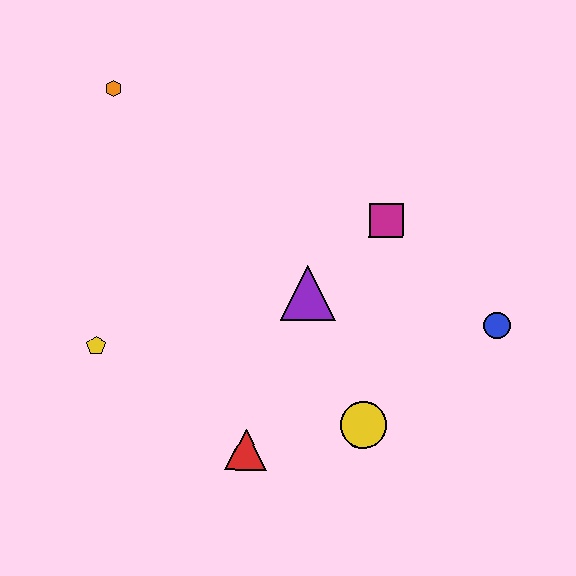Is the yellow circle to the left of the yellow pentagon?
No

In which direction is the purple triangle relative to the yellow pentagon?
The purple triangle is to the right of the yellow pentagon.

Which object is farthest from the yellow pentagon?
The blue circle is farthest from the yellow pentagon.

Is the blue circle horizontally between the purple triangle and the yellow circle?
No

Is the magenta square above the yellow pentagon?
Yes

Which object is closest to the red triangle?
The yellow circle is closest to the red triangle.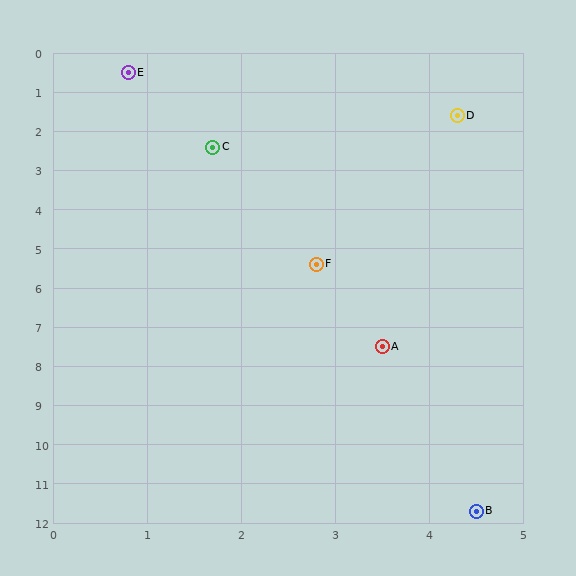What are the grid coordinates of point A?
Point A is at approximately (3.5, 7.5).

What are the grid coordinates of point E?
Point E is at approximately (0.8, 0.5).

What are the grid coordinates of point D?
Point D is at approximately (4.3, 1.6).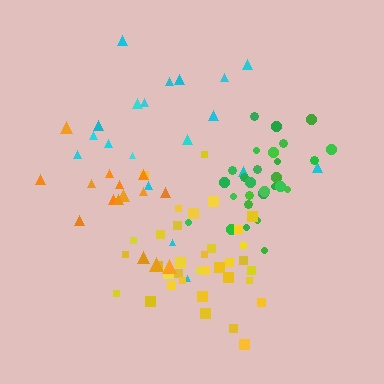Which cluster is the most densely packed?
Green.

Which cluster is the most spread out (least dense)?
Cyan.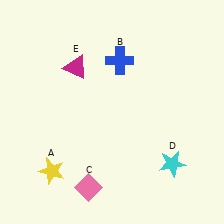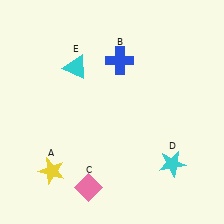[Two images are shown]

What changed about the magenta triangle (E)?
In Image 1, E is magenta. In Image 2, it changed to cyan.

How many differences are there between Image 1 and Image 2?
There is 1 difference between the two images.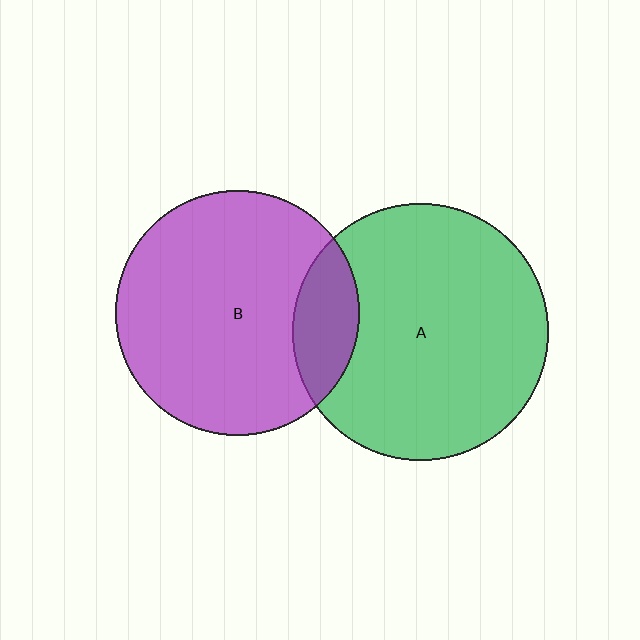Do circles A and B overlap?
Yes.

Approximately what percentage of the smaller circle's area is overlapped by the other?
Approximately 15%.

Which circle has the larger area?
Circle A (green).